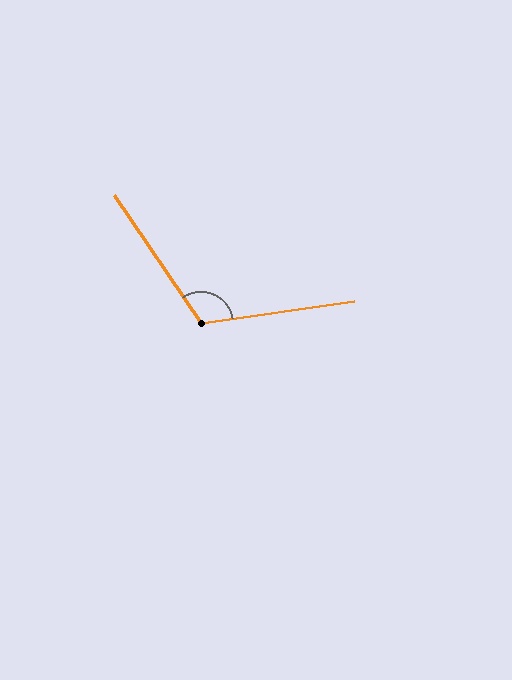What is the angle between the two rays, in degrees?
Approximately 116 degrees.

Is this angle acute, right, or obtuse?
It is obtuse.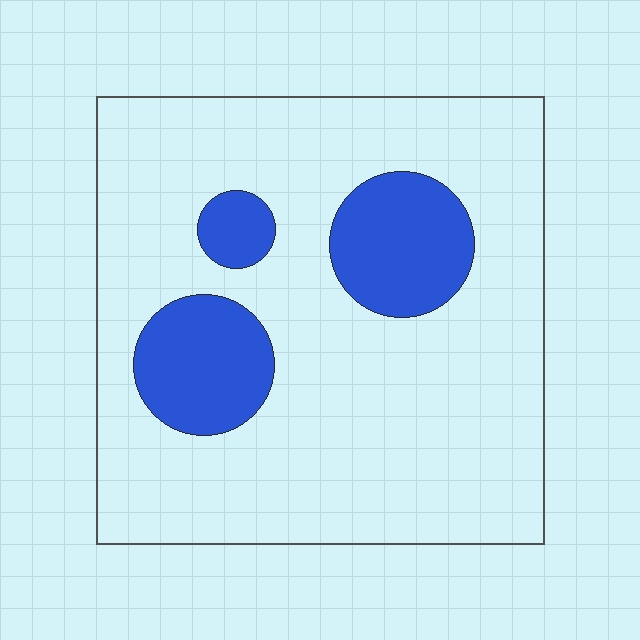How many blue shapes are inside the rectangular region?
3.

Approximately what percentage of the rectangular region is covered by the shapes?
Approximately 20%.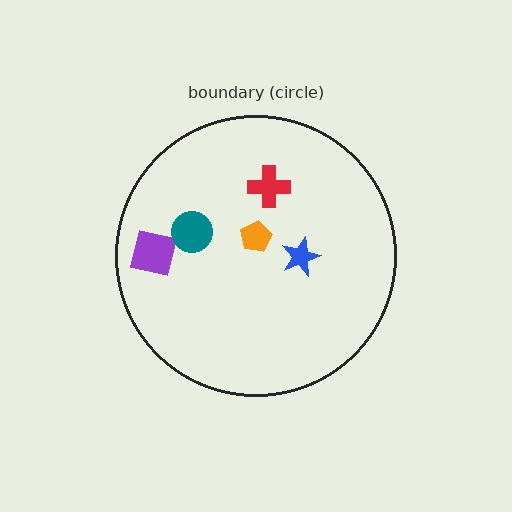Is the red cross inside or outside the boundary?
Inside.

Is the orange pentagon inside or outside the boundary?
Inside.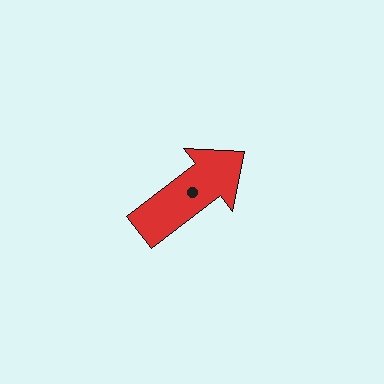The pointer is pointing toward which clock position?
Roughly 2 o'clock.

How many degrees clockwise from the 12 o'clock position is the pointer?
Approximately 52 degrees.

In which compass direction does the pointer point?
Northeast.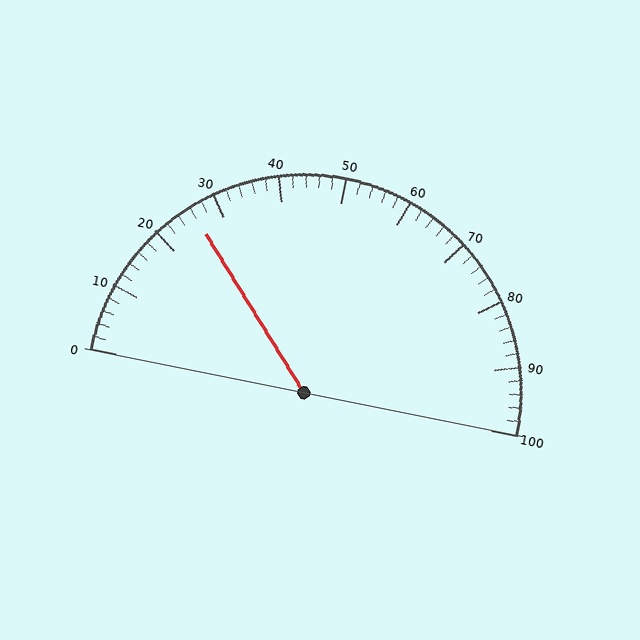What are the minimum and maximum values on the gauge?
The gauge ranges from 0 to 100.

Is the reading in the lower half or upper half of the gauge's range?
The reading is in the lower half of the range (0 to 100).